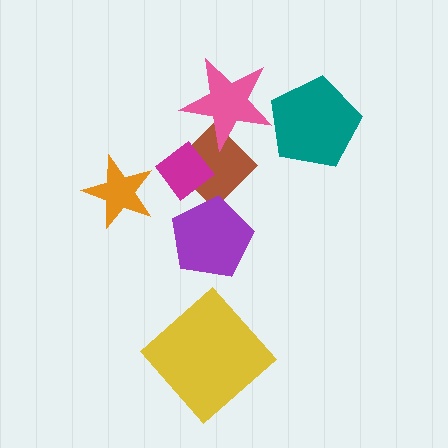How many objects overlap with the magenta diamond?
1 object overlaps with the magenta diamond.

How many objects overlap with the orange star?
0 objects overlap with the orange star.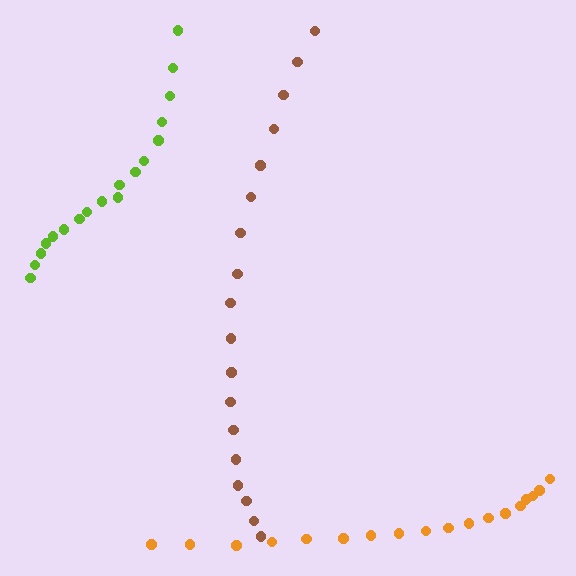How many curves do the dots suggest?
There are 3 distinct paths.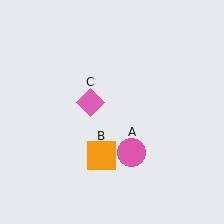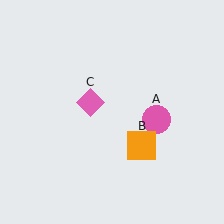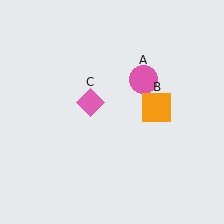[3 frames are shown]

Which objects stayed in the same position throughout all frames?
Pink diamond (object C) remained stationary.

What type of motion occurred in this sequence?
The pink circle (object A), orange square (object B) rotated counterclockwise around the center of the scene.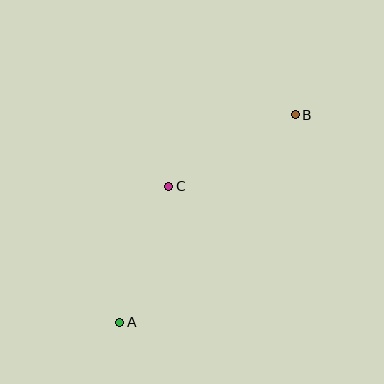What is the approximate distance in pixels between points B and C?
The distance between B and C is approximately 145 pixels.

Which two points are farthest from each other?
Points A and B are farthest from each other.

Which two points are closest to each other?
Points A and C are closest to each other.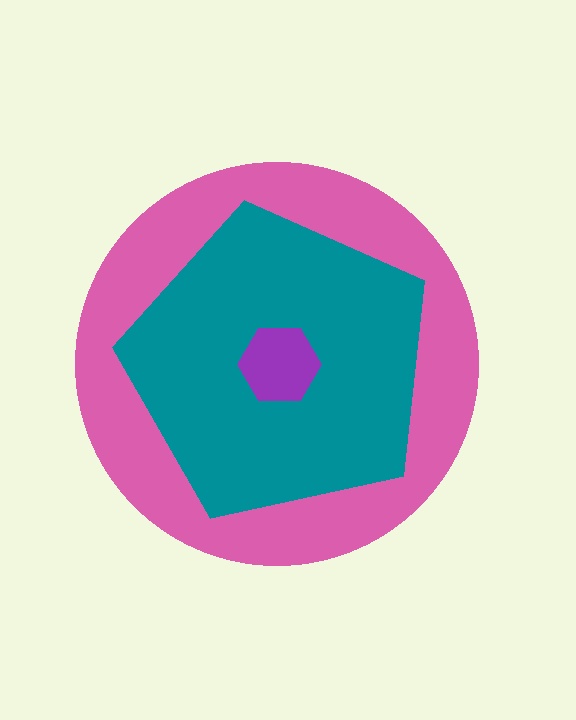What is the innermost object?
The purple hexagon.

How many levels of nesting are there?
3.